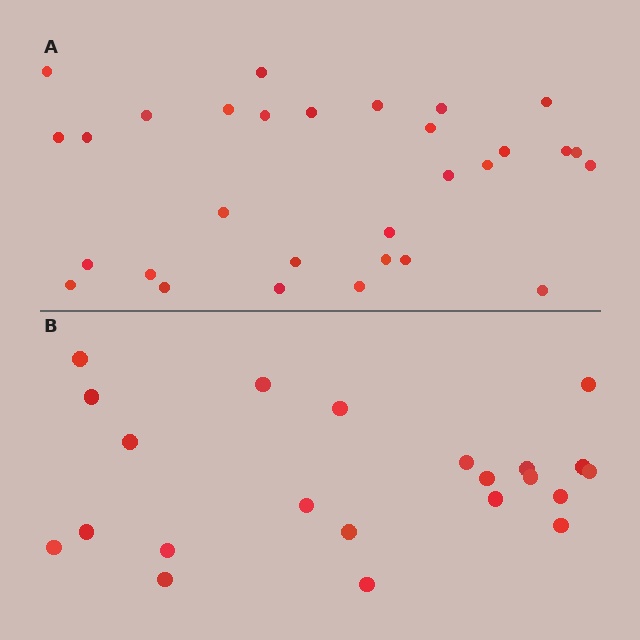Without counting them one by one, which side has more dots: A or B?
Region A (the top region) has more dots.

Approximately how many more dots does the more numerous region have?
Region A has roughly 8 or so more dots than region B.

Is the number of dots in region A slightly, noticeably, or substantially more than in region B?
Region A has noticeably more, but not dramatically so. The ratio is roughly 1.4 to 1.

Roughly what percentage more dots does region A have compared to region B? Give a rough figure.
About 35% more.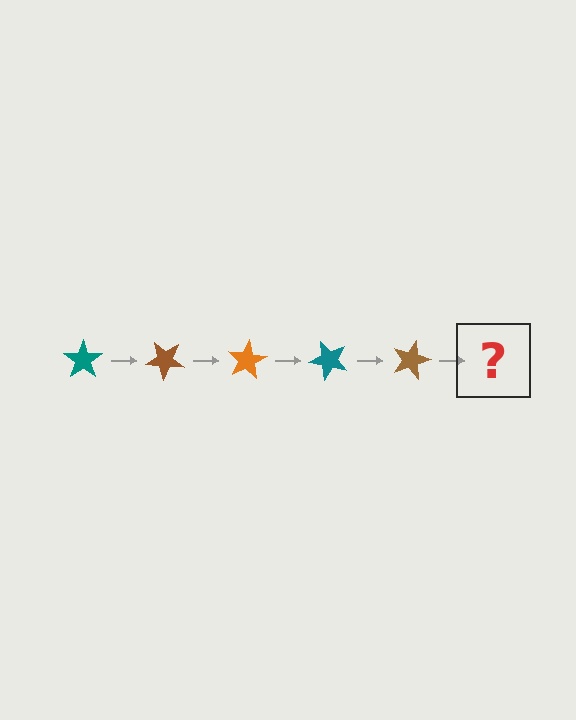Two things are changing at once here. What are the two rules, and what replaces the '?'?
The two rules are that it rotates 40 degrees each step and the color cycles through teal, brown, and orange. The '?' should be an orange star, rotated 200 degrees from the start.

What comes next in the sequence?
The next element should be an orange star, rotated 200 degrees from the start.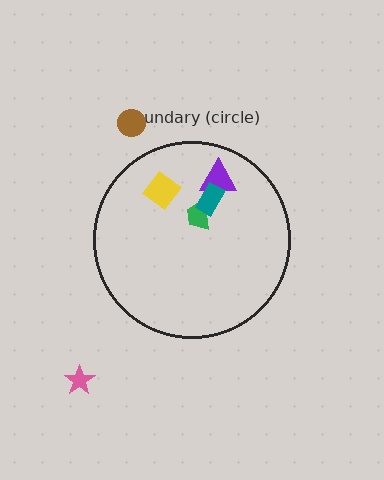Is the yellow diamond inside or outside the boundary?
Inside.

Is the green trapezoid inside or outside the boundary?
Inside.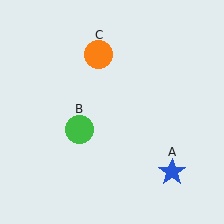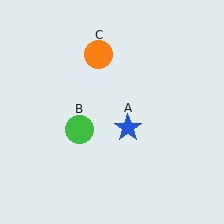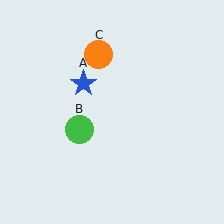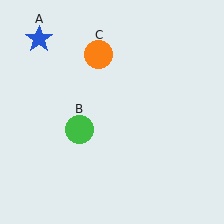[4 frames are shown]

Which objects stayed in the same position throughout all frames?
Green circle (object B) and orange circle (object C) remained stationary.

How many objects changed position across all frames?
1 object changed position: blue star (object A).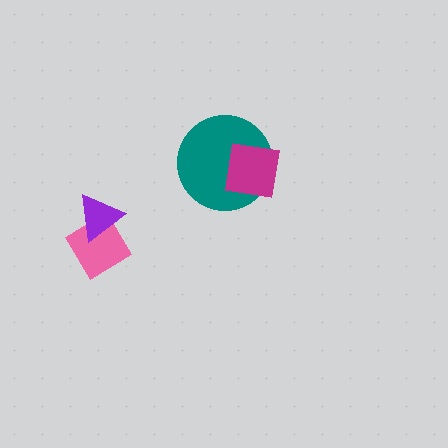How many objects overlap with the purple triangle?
1 object overlaps with the purple triangle.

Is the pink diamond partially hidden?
Yes, it is partially covered by another shape.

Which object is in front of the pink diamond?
The purple triangle is in front of the pink diamond.